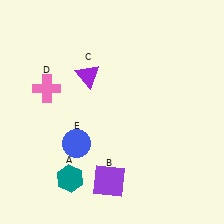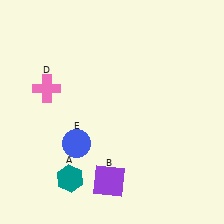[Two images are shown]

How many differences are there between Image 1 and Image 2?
There is 1 difference between the two images.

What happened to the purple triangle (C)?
The purple triangle (C) was removed in Image 2. It was in the top-left area of Image 1.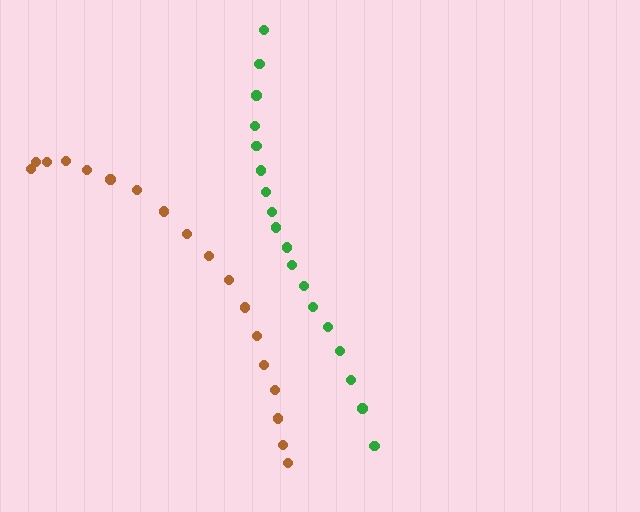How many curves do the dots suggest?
There are 2 distinct paths.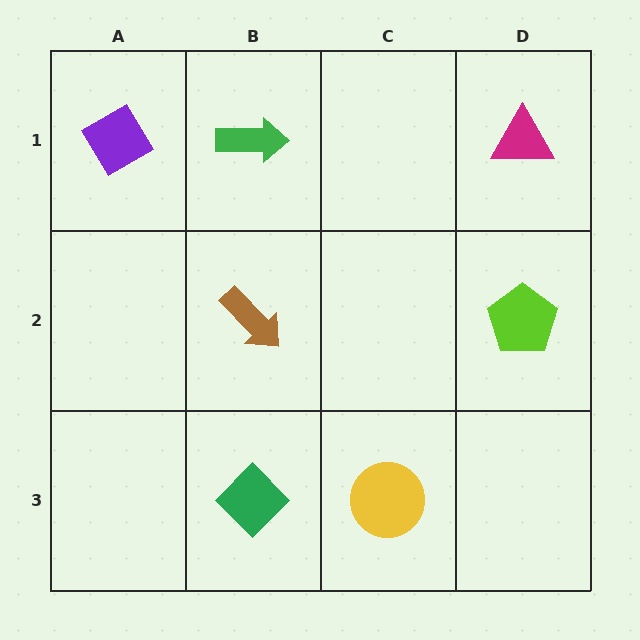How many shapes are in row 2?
2 shapes.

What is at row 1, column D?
A magenta triangle.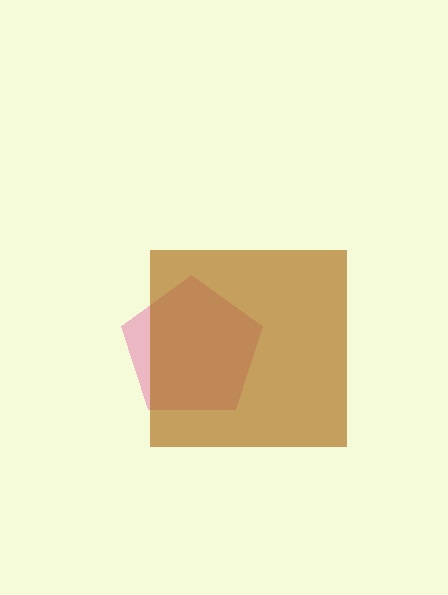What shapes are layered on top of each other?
The layered shapes are: a pink pentagon, a brown square.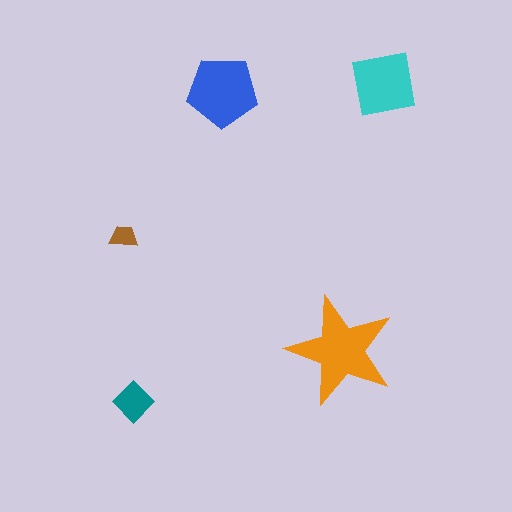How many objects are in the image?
There are 5 objects in the image.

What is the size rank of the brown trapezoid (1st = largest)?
5th.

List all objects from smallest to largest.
The brown trapezoid, the teal diamond, the cyan square, the blue pentagon, the orange star.